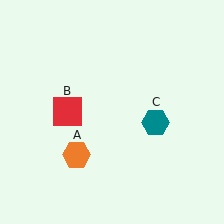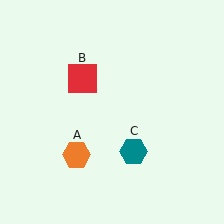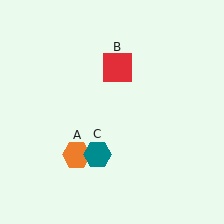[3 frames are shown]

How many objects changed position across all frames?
2 objects changed position: red square (object B), teal hexagon (object C).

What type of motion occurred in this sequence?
The red square (object B), teal hexagon (object C) rotated clockwise around the center of the scene.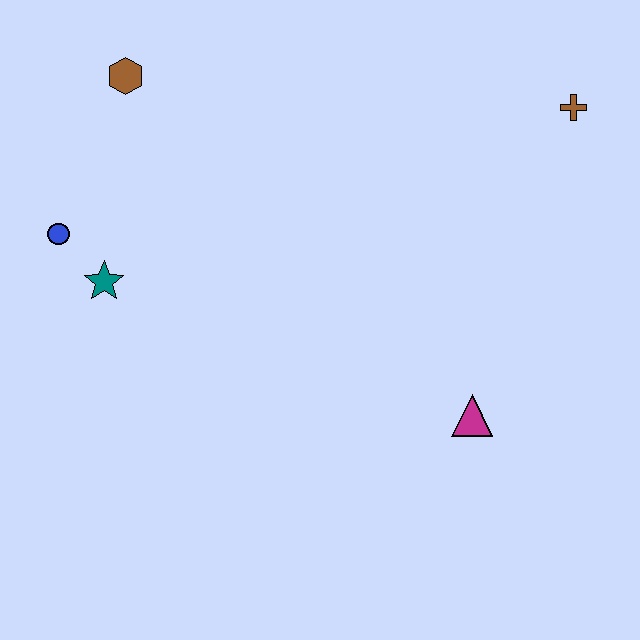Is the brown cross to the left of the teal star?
No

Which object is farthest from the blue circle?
The brown cross is farthest from the blue circle.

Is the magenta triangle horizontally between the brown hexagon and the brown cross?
Yes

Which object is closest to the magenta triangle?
The brown cross is closest to the magenta triangle.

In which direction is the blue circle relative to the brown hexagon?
The blue circle is below the brown hexagon.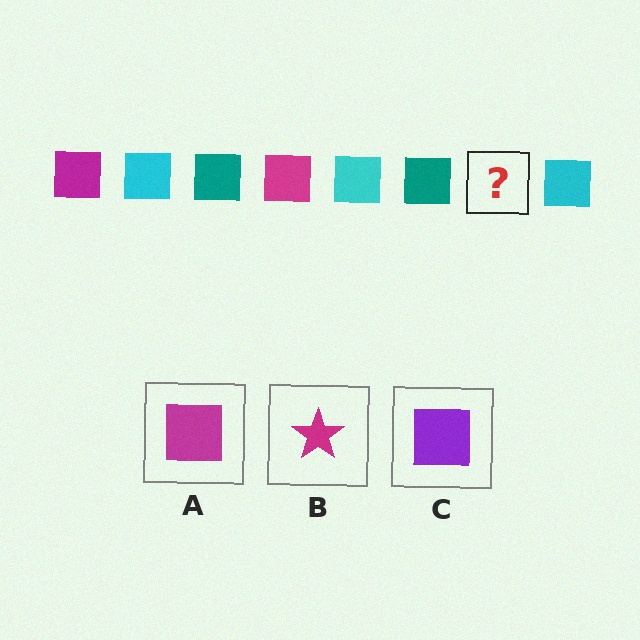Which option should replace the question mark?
Option A.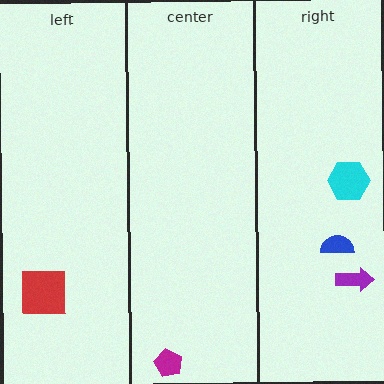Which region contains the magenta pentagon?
The center region.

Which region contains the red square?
The left region.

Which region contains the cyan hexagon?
The right region.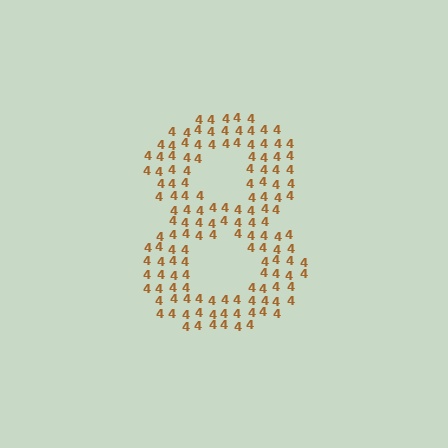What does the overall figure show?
The overall figure shows the digit 8.